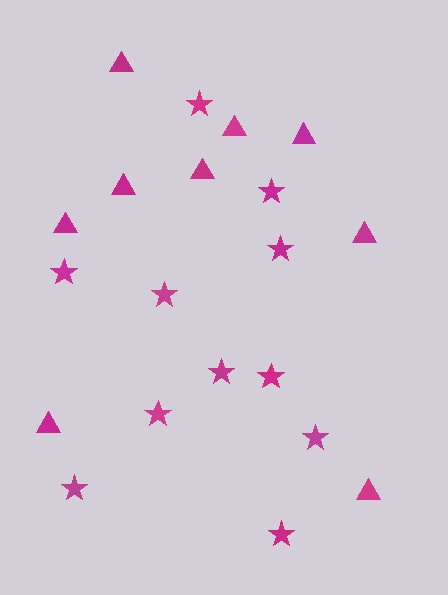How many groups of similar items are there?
There are 2 groups: one group of stars (11) and one group of triangles (9).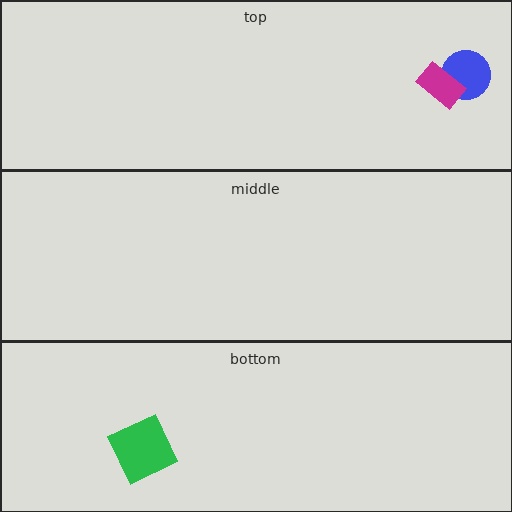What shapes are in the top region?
The blue circle, the magenta rectangle.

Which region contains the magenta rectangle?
The top region.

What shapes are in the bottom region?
The green square.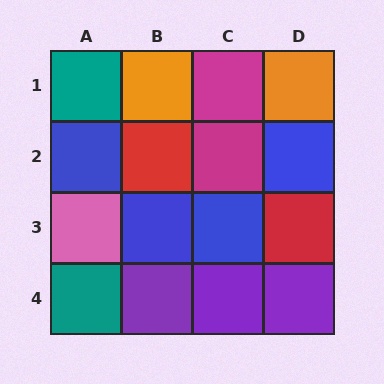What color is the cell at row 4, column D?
Purple.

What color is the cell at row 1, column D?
Orange.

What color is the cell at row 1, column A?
Teal.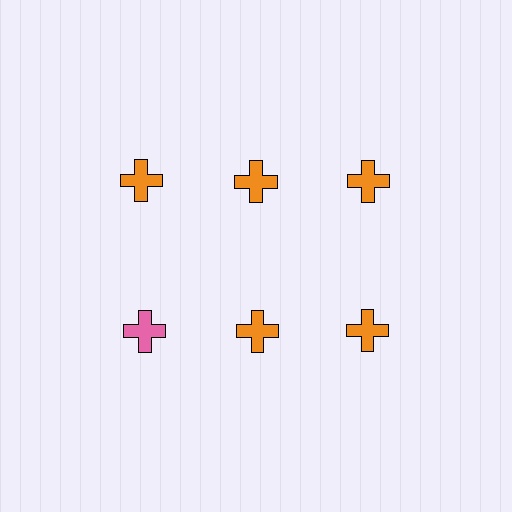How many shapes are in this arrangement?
There are 6 shapes arranged in a grid pattern.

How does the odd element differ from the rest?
It has a different color: pink instead of orange.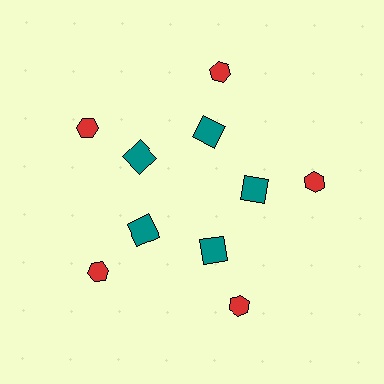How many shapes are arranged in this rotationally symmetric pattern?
There are 10 shapes, arranged in 5 groups of 2.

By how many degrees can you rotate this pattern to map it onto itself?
The pattern maps onto itself every 72 degrees of rotation.